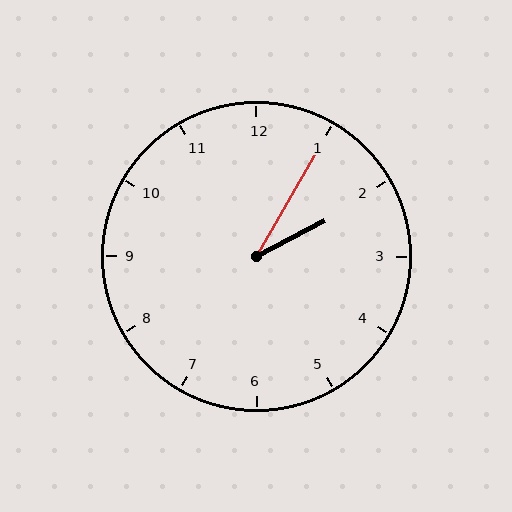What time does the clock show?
2:05.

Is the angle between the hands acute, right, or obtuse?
It is acute.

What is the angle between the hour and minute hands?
Approximately 32 degrees.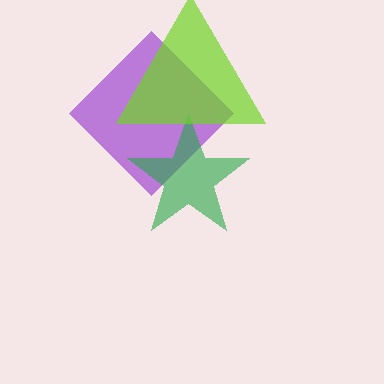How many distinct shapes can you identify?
There are 3 distinct shapes: a purple diamond, a green star, a lime triangle.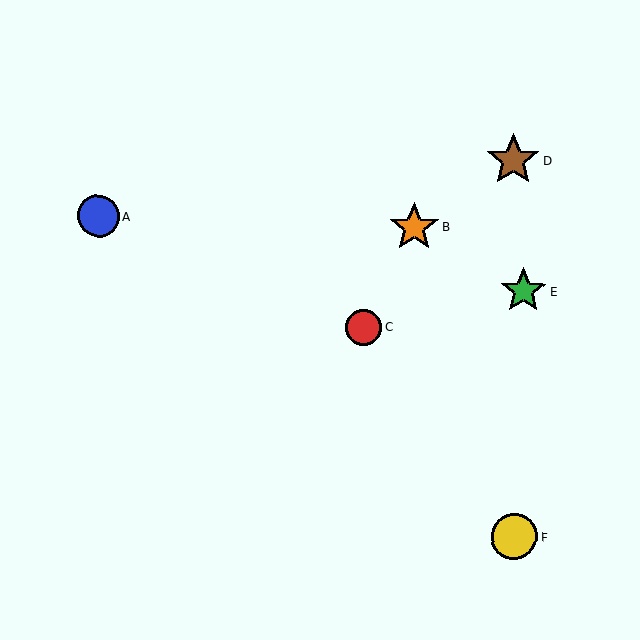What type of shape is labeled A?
Shape A is a blue circle.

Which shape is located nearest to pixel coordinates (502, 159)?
The brown star (labeled D) at (513, 161) is nearest to that location.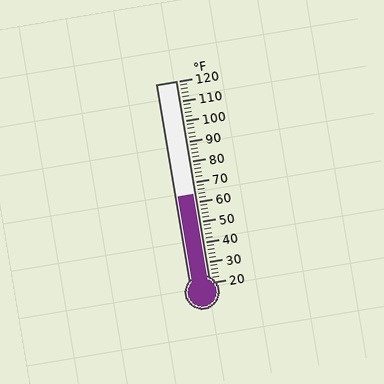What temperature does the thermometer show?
The thermometer shows approximately 64°F.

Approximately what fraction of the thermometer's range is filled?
The thermometer is filled to approximately 45% of its range.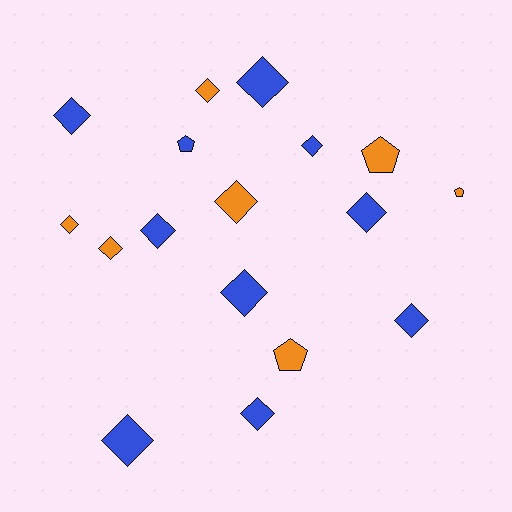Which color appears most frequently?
Blue, with 10 objects.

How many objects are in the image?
There are 17 objects.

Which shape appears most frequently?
Diamond, with 13 objects.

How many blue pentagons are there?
There is 1 blue pentagon.